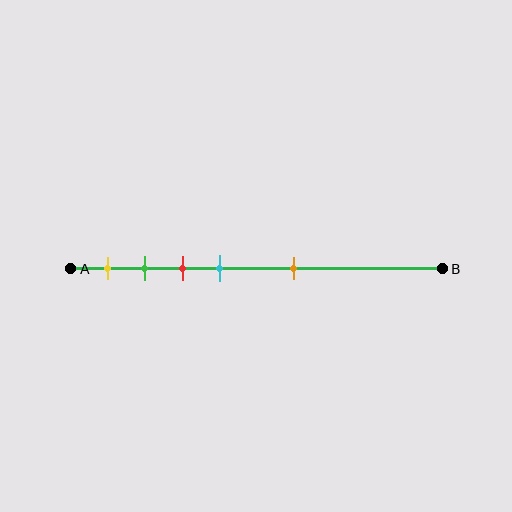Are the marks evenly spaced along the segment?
No, the marks are not evenly spaced.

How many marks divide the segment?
There are 5 marks dividing the segment.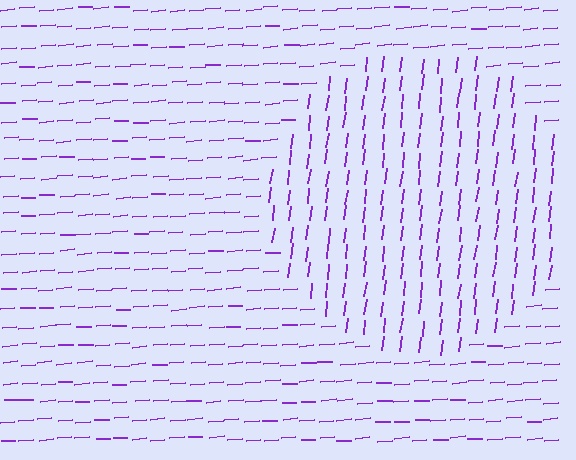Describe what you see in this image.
The image is filled with small purple line segments. A circle region in the image has lines oriented differently from the surrounding lines, creating a visible texture boundary.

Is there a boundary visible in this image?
Yes, there is a texture boundary formed by a change in line orientation.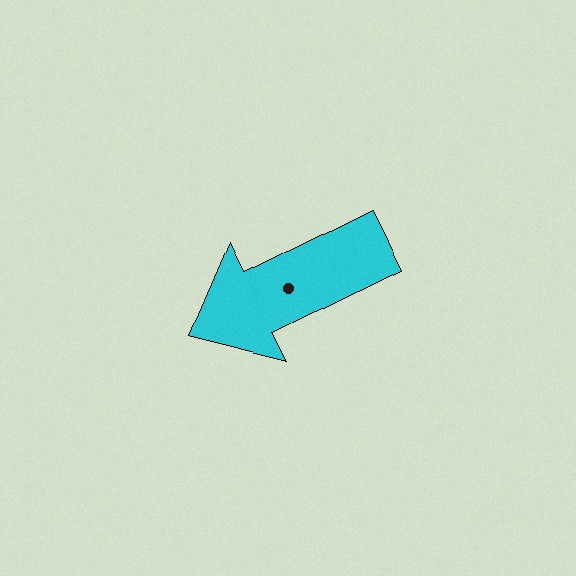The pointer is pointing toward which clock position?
Roughly 8 o'clock.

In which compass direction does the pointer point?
Southwest.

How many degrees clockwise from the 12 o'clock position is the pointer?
Approximately 244 degrees.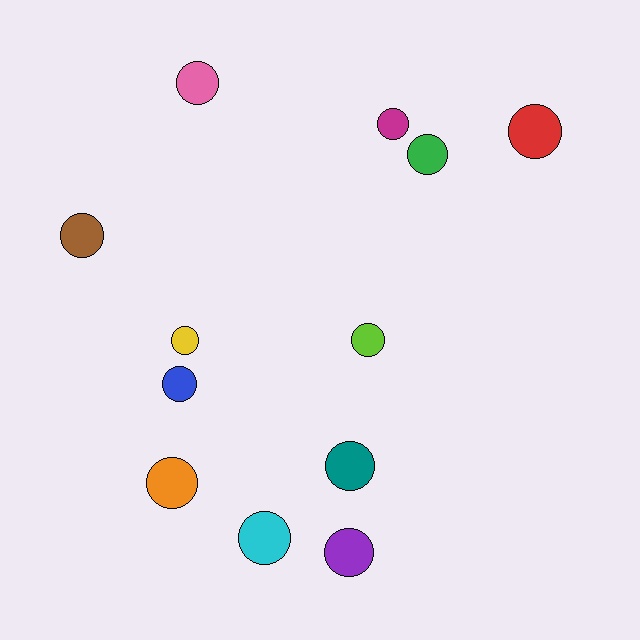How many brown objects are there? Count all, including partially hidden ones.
There is 1 brown object.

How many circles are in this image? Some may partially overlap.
There are 12 circles.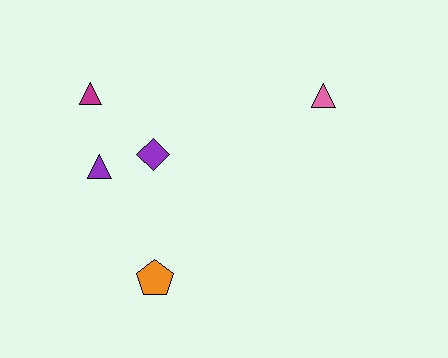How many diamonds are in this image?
There is 1 diamond.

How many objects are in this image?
There are 5 objects.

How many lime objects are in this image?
There are no lime objects.